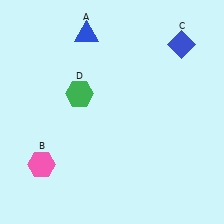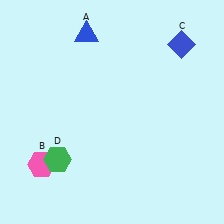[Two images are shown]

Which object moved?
The green hexagon (D) moved down.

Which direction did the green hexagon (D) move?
The green hexagon (D) moved down.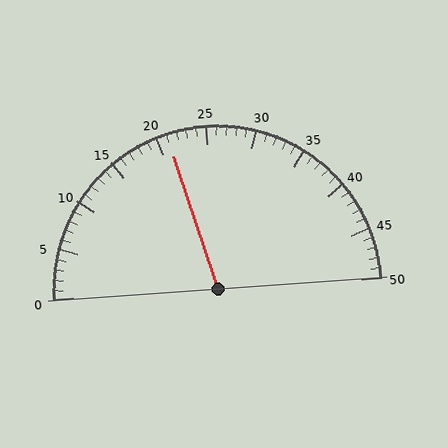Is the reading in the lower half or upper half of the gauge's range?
The reading is in the lower half of the range (0 to 50).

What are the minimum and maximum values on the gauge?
The gauge ranges from 0 to 50.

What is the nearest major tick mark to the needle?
The nearest major tick mark is 20.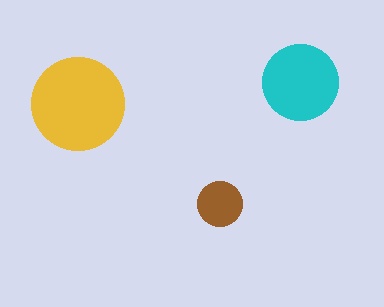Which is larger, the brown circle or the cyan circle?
The cyan one.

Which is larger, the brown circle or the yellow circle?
The yellow one.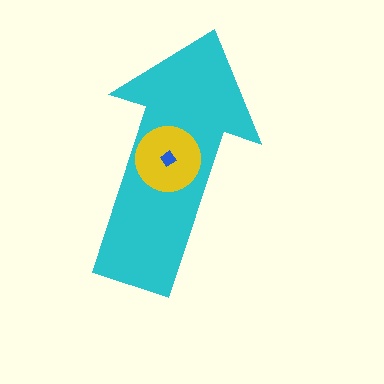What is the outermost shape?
The cyan arrow.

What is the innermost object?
The blue diamond.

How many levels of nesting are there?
3.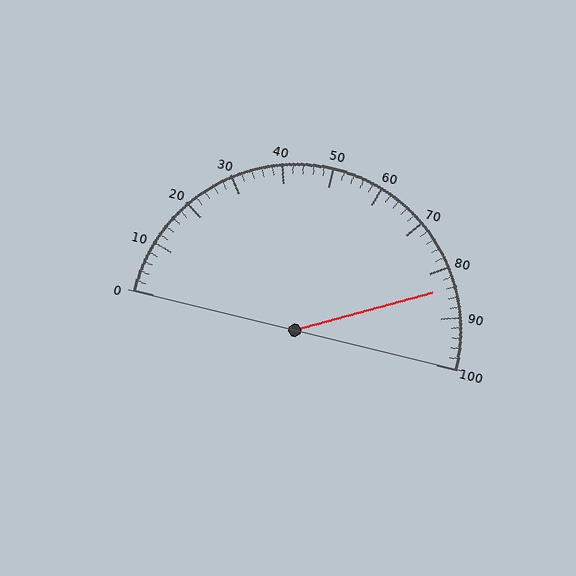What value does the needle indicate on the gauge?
The needle indicates approximately 84.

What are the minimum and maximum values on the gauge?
The gauge ranges from 0 to 100.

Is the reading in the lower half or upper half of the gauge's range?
The reading is in the upper half of the range (0 to 100).